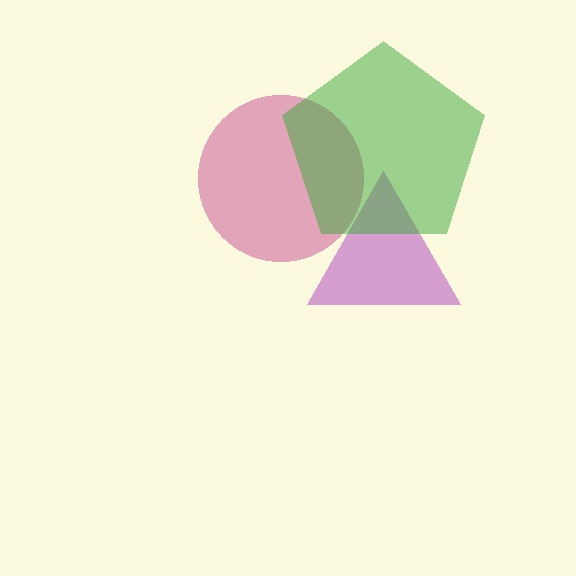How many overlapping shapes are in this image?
There are 3 overlapping shapes in the image.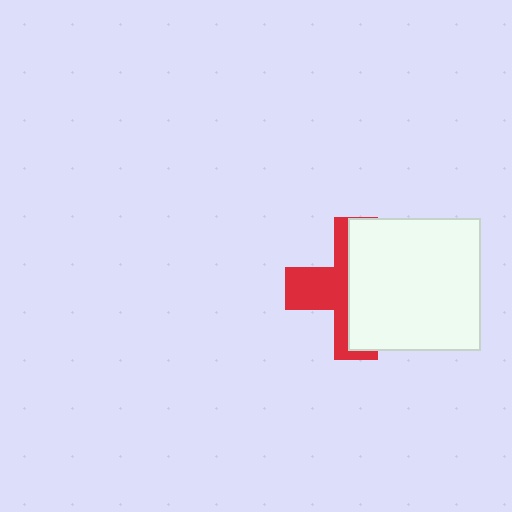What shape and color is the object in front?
The object in front is a white square.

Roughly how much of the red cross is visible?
A small part of it is visible (roughly 41%).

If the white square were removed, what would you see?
You would see the complete red cross.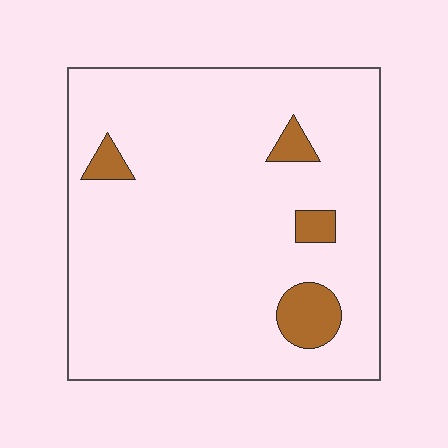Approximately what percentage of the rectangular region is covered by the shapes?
Approximately 10%.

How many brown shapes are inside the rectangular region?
4.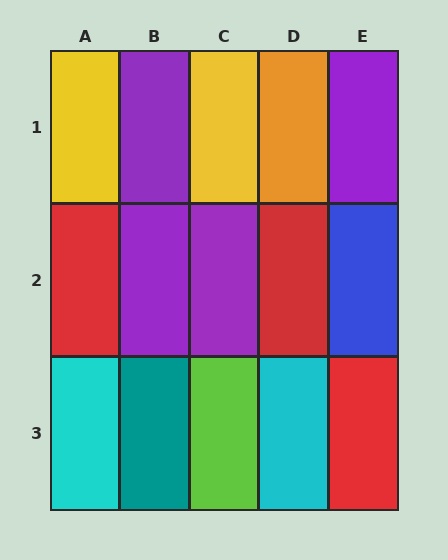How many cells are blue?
1 cell is blue.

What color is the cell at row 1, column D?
Orange.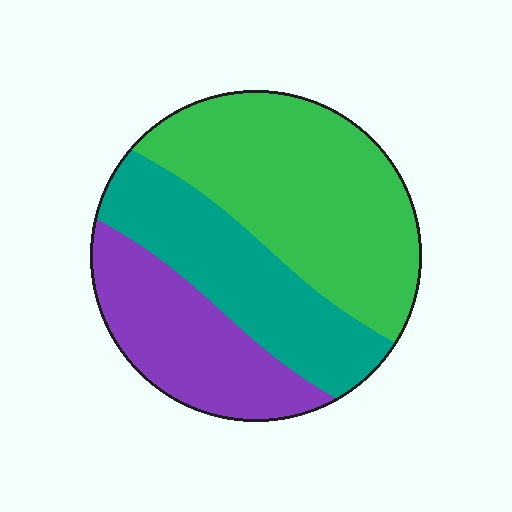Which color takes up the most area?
Green, at roughly 45%.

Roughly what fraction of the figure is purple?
Purple covers around 25% of the figure.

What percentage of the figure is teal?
Teal covers roughly 30% of the figure.